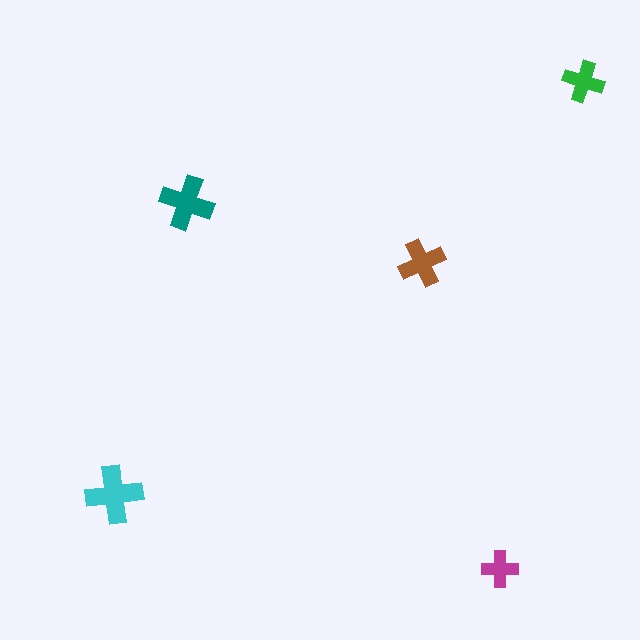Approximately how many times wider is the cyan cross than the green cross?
About 1.5 times wider.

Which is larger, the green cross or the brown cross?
The brown one.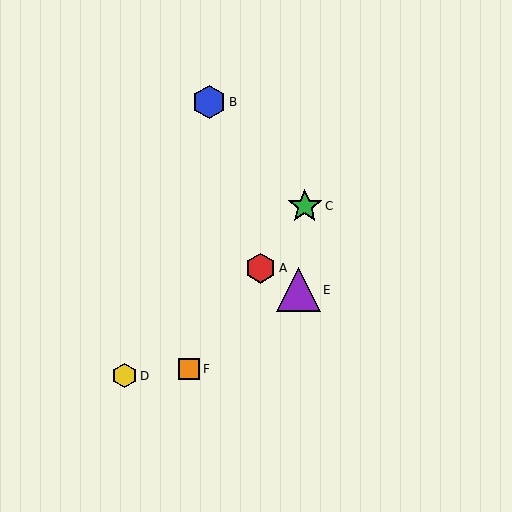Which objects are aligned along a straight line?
Objects A, C, F are aligned along a straight line.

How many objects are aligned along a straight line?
3 objects (A, C, F) are aligned along a straight line.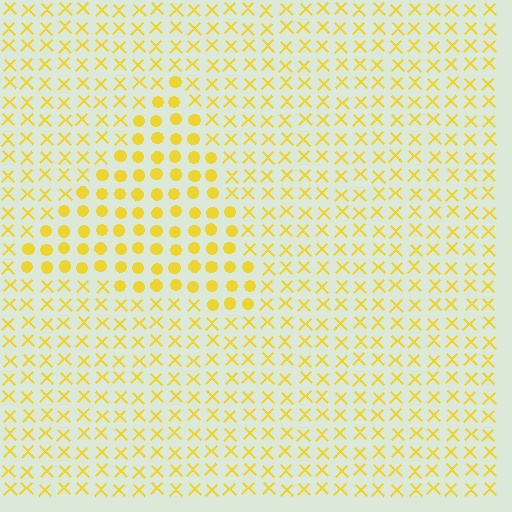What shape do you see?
I see a triangle.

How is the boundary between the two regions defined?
The boundary is defined by a change in element shape: circles inside vs. X marks outside. All elements share the same color and spacing.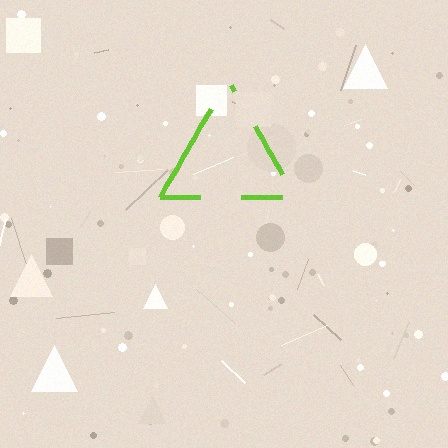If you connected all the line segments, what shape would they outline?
They would outline a triangle.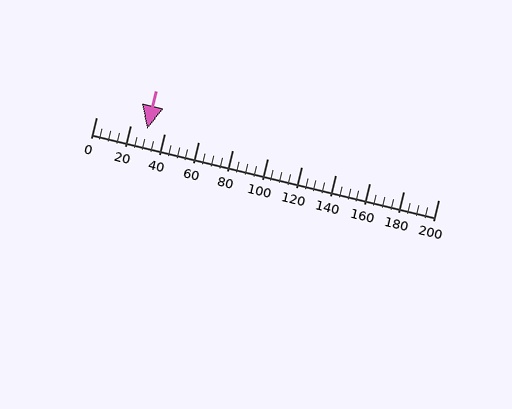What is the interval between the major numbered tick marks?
The major tick marks are spaced 20 units apart.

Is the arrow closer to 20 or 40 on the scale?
The arrow is closer to 40.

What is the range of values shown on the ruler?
The ruler shows values from 0 to 200.